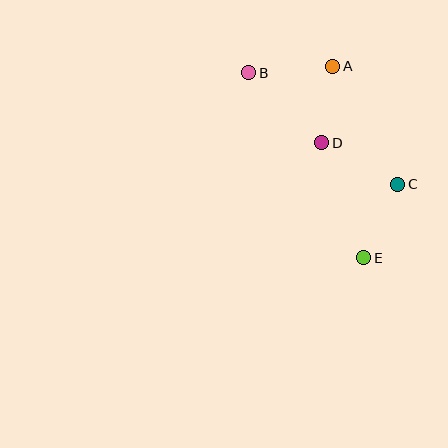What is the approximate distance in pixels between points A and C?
The distance between A and C is approximately 134 pixels.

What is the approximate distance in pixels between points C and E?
The distance between C and E is approximately 81 pixels.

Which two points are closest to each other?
Points A and D are closest to each other.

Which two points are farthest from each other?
Points B and E are farthest from each other.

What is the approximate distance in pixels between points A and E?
The distance between A and E is approximately 194 pixels.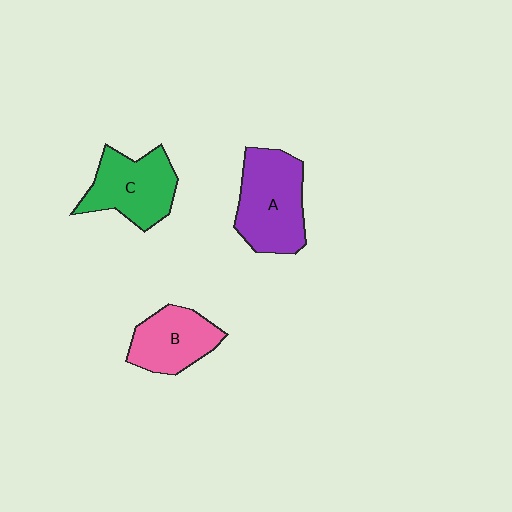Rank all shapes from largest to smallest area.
From largest to smallest: A (purple), C (green), B (pink).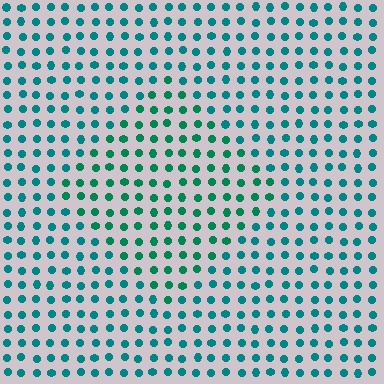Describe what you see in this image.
The image is filled with small teal elements in a uniform arrangement. A diamond-shaped region is visible where the elements are tinted to a slightly different hue, forming a subtle color boundary.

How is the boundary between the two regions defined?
The boundary is defined purely by a slight shift in hue (about 23 degrees). Spacing, size, and orientation are identical on both sides.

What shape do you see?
I see a diamond.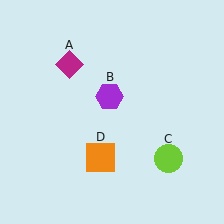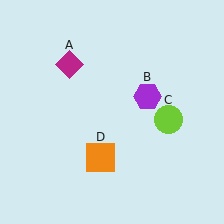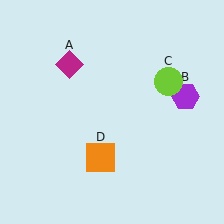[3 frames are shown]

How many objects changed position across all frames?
2 objects changed position: purple hexagon (object B), lime circle (object C).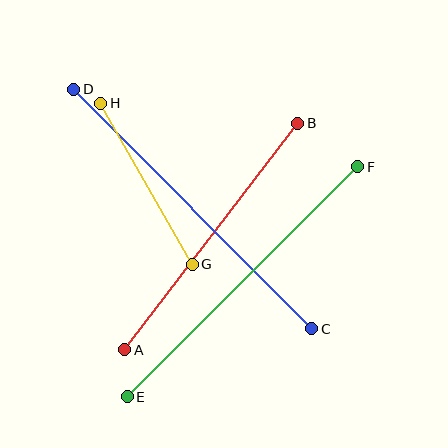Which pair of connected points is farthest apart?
Points C and D are farthest apart.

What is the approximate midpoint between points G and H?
The midpoint is at approximately (146, 184) pixels.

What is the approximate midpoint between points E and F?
The midpoint is at approximately (242, 282) pixels.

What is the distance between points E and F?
The distance is approximately 325 pixels.